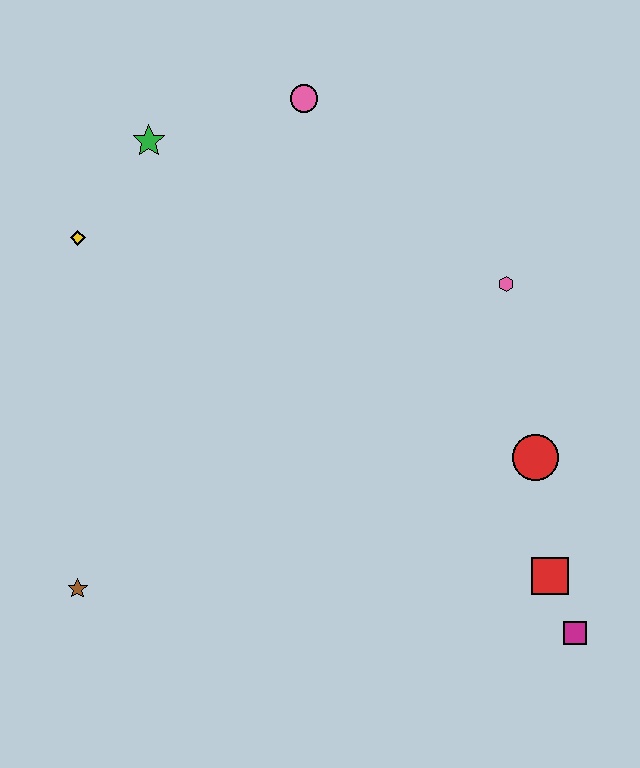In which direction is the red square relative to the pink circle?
The red square is below the pink circle.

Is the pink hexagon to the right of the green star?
Yes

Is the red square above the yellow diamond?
No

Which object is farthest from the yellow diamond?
The magenta square is farthest from the yellow diamond.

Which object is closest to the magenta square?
The red square is closest to the magenta square.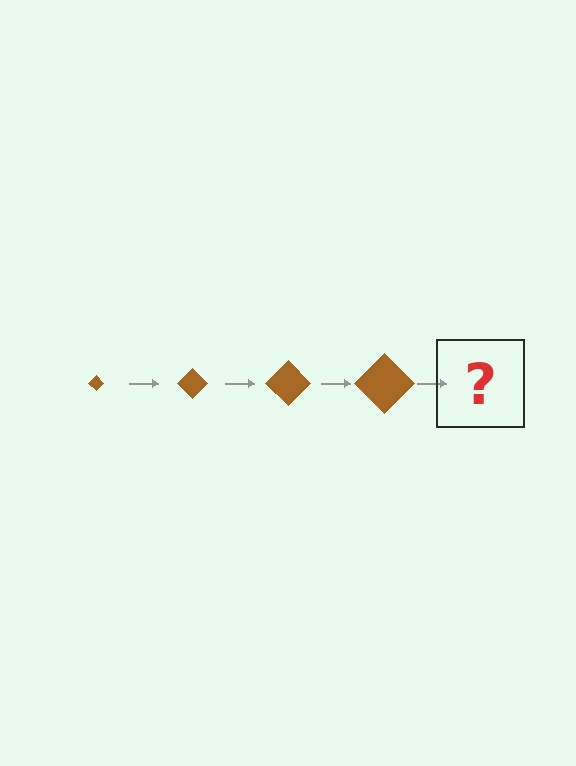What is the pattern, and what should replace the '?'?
The pattern is that the diamond gets progressively larger each step. The '?' should be a brown diamond, larger than the previous one.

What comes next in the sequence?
The next element should be a brown diamond, larger than the previous one.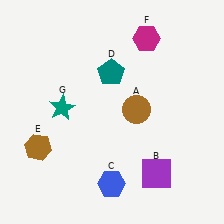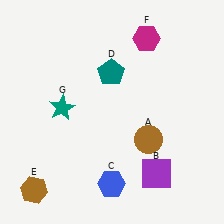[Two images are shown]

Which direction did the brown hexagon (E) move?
The brown hexagon (E) moved down.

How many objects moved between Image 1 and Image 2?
2 objects moved between the two images.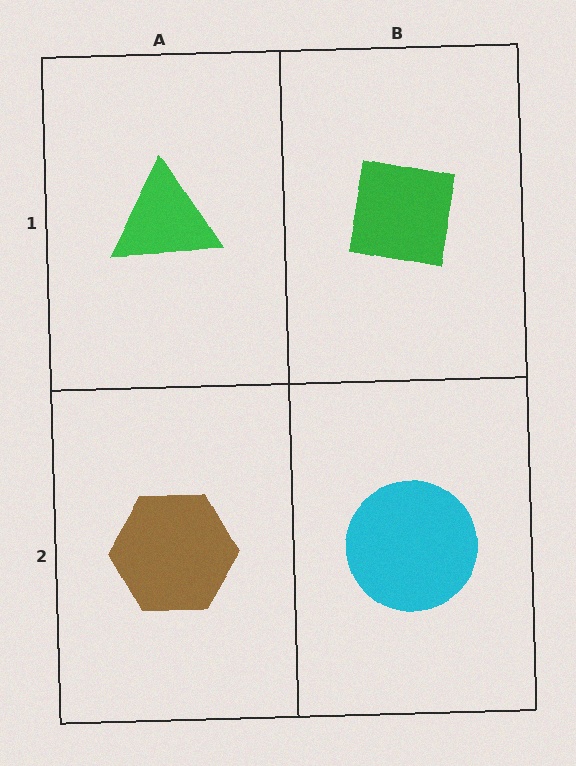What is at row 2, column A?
A brown hexagon.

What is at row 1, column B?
A green square.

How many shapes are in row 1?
2 shapes.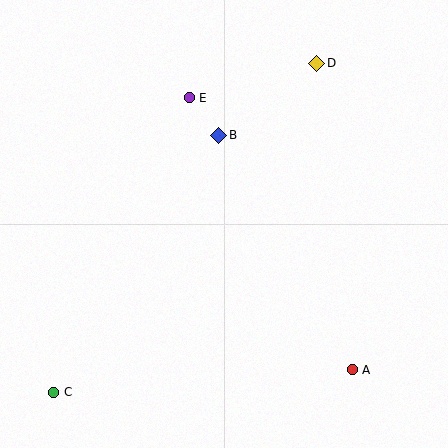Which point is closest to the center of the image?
Point B at (219, 136) is closest to the center.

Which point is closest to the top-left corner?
Point E is closest to the top-left corner.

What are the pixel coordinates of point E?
Point E is at (189, 98).